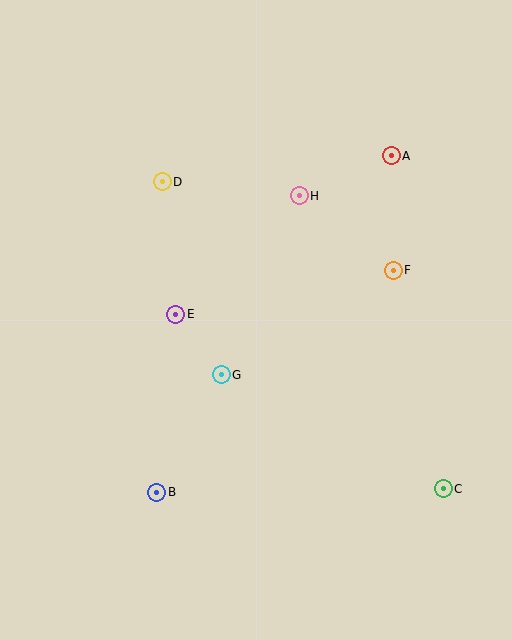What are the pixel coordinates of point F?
Point F is at (393, 270).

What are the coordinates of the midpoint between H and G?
The midpoint between H and G is at (260, 285).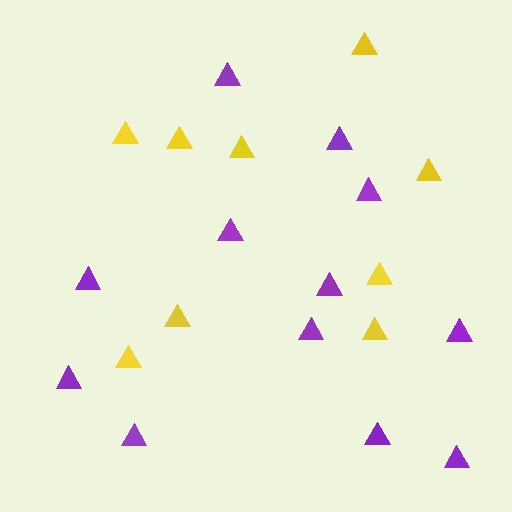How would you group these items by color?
There are 2 groups: one group of yellow triangles (9) and one group of purple triangles (12).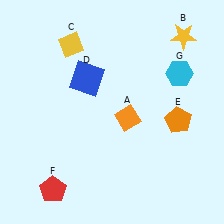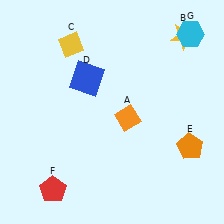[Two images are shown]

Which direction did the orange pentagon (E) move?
The orange pentagon (E) moved down.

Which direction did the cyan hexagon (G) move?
The cyan hexagon (G) moved up.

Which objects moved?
The objects that moved are: the orange pentagon (E), the cyan hexagon (G).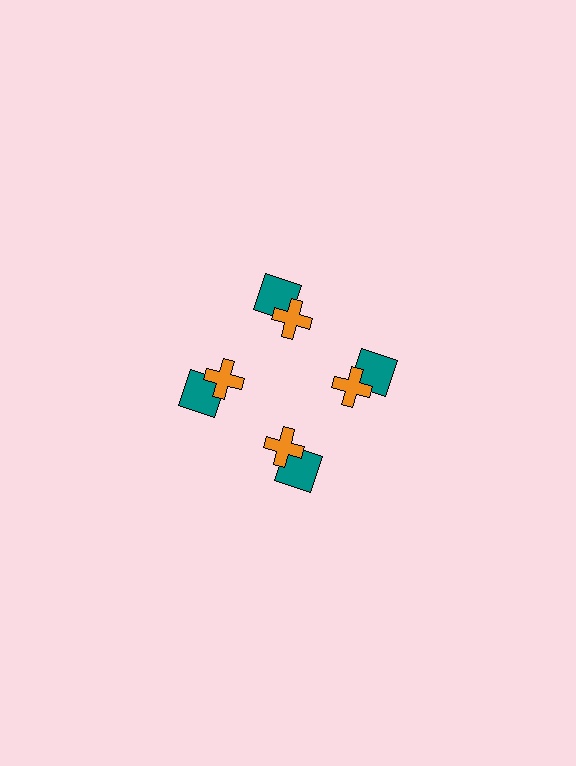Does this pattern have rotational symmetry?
Yes, this pattern has 4-fold rotational symmetry. It looks the same after rotating 90 degrees around the center.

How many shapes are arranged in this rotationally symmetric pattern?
There are 8 shapes, arranged in 4 groups of 2.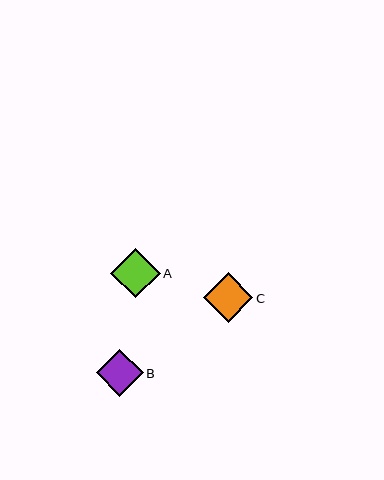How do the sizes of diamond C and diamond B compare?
Diamond C and diamond B are approximately the same size.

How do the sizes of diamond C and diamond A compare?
Diamond C and diamond A are approximately the same size.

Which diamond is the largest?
Diamond C is the largest with a size of approximately 50 pixels.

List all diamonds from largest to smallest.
From largest to smallest: C, A, B.